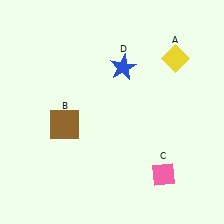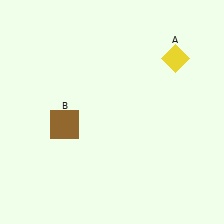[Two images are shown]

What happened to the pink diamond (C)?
The pink diamond (C) was removed in Image 2. It was in the bottom-right area of Image 1.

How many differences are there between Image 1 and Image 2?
There are 2 differences between the two images.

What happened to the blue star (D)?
The blue star (D) was removed in Image 2. It was in the top-right area of Image 1.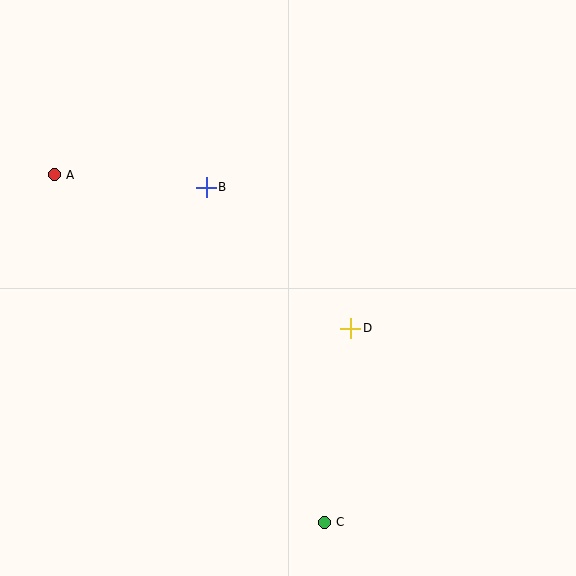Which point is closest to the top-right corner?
Point D is closest to the top-right corner.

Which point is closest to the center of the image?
Point D at (351, 328) is closest to the center.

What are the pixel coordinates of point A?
Point A is at (54, 175).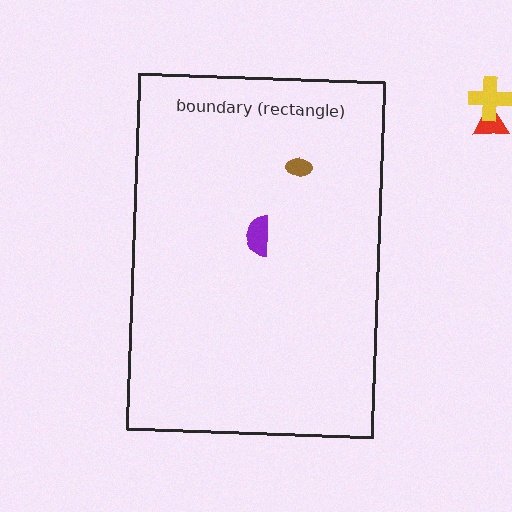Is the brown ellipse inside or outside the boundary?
Inside.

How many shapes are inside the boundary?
2 inside, 2 outside.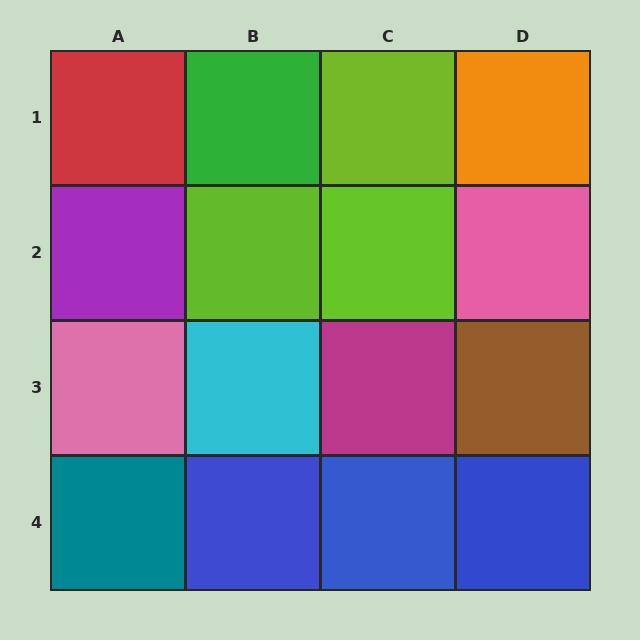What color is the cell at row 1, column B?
Green.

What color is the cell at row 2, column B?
Lime.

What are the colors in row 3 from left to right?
Pink, cyan, magenta, brown.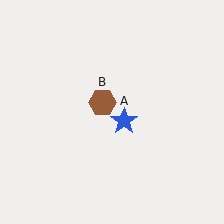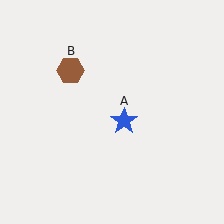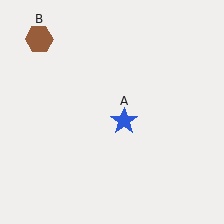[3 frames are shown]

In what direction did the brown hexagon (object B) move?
The brown hexagon (object B) moved up and to the left.